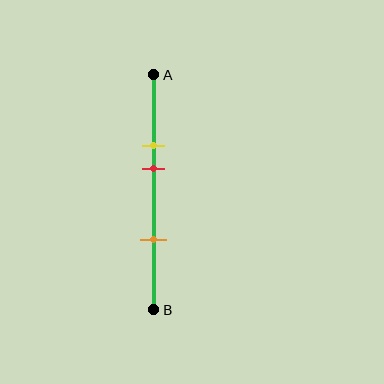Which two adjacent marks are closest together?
The yellow and red marks are the closest adjacent pair.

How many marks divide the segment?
There are 3 marks dividing the segment.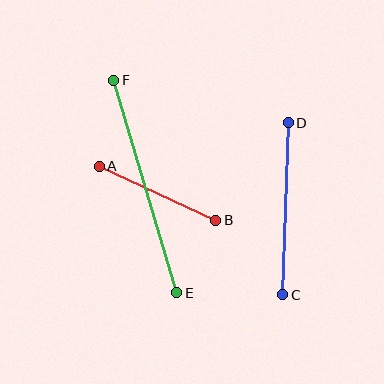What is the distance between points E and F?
The distance is approximately 222 pixels.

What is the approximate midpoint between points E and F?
The midpoint is at approximately (145, 186) pixels.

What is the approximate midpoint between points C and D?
The midpoint is at approximately (286, 209) pixels.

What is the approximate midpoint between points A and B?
The midpoint is at approximately (158, 193) pixels.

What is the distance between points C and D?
The distance is approximately 172 pixels.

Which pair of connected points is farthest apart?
Points E and F are farthest apart.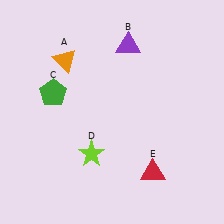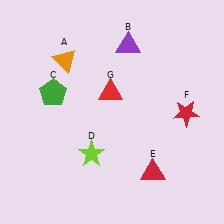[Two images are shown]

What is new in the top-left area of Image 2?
A red triangle (G) was added in the top-left area of Image 2.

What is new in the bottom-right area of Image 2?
A red star (F) was added in the bottom-right area of Image 2.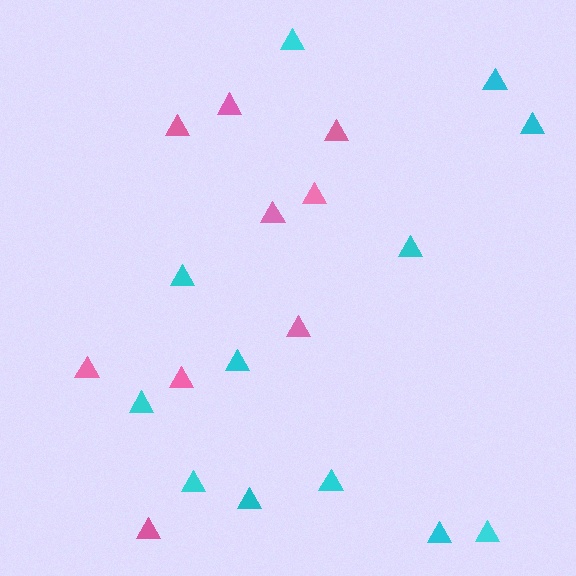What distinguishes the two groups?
There are 2 groups: one group of pink triangles (9) and one group of cyan triangles (12).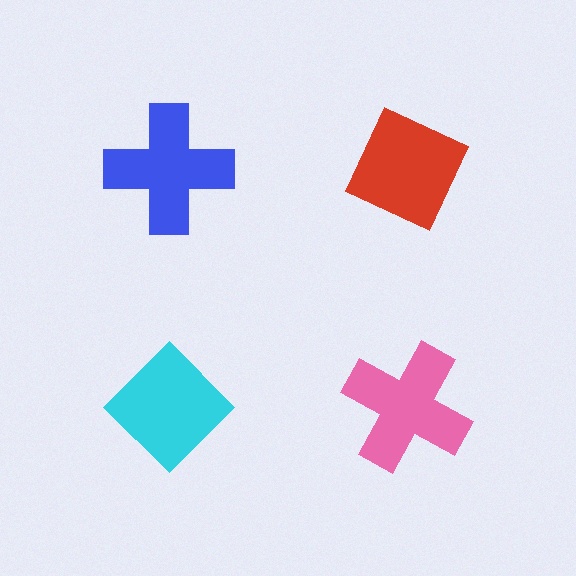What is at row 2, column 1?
A cyan diamond.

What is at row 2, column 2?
A pink cross.